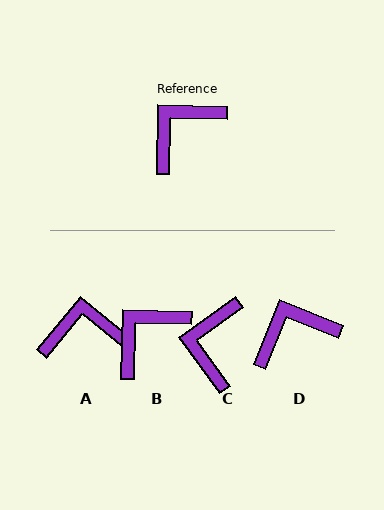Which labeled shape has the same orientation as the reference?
B.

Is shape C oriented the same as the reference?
No, it is off by about 37 degrees.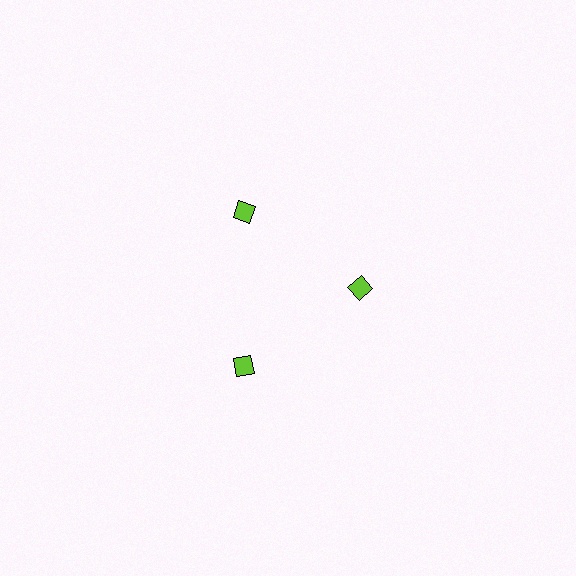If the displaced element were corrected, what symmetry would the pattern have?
It would have 3-fold rotational symmetry — the pattern would map onto itself every 120 degrees.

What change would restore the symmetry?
The symmetry would be restored by moving it outward, back onto the ring so that all 3 diamonds sit at equal angles and equal distance from the center.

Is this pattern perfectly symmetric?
No. The 3 lime diamonds are arranged in a ring, but one element near the 3 o'clock position is pulled inward toward the center, breaking the 3-fold rotational symmetry.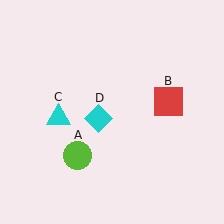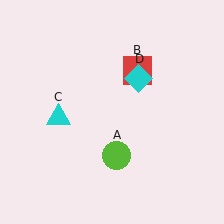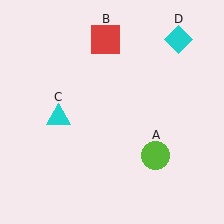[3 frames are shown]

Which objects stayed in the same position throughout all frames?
Cyan triangle (object C) remained stationary.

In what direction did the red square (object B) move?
The red square (object B) moved up and to the left.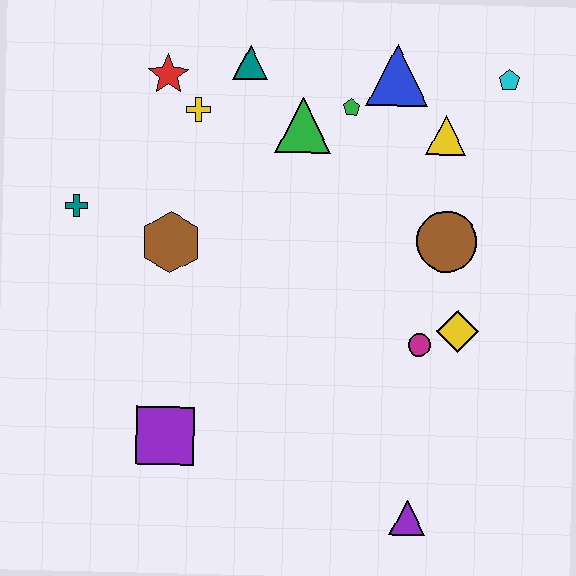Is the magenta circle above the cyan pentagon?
No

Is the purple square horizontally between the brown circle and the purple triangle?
No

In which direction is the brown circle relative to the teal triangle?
The brown circle is to the right of the teal triangle.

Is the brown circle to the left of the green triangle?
No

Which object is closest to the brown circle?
The yellow diamond is closest to the brown circle.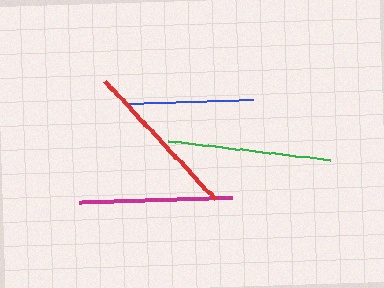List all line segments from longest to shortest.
From longest to shortest: green, red, magenta, blue.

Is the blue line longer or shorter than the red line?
The red line is longer than the blue line.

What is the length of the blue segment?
The blue segment is approximately 127 pixels long.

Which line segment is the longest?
The green line is the longest at approximately 163 pixels.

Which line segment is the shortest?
The blue line is the shortest at approximately 127 pixels.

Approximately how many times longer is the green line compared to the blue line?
The green line is approximately 1.3 times the length of the blue line.